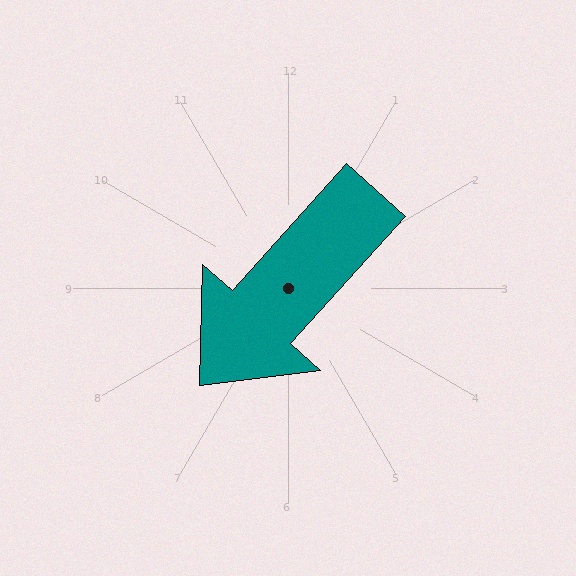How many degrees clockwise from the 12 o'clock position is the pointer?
Approximately 222 degrees.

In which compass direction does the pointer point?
Southwest.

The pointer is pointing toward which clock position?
Roughly 7 o'clock.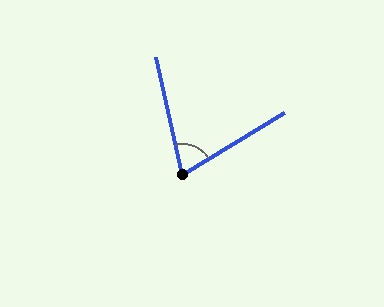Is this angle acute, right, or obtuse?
It is acute.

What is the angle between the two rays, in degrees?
Approximately 71 degrees.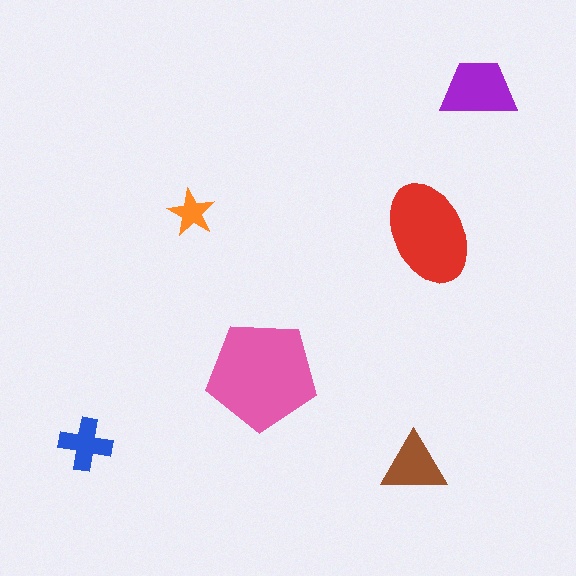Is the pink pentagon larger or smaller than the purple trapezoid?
Larger.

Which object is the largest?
The pink pentagon.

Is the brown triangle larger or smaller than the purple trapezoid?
Smaller.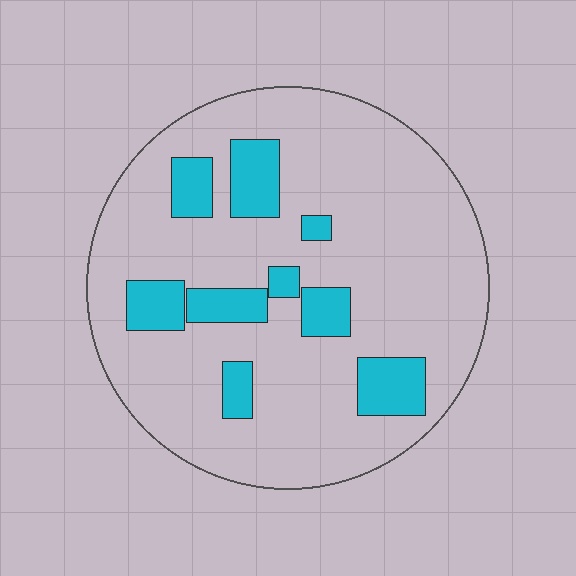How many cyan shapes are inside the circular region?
9.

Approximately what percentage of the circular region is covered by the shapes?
Approximately 20%.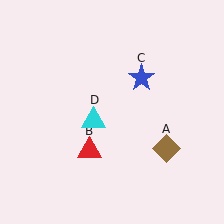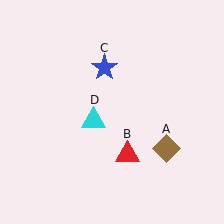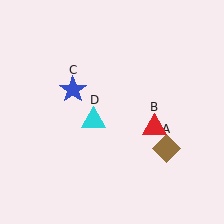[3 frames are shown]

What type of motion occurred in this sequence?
The red triangle (object B), blue star (object C) rotated counterclockwise around the center of the scene.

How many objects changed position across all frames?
2 objects changed position: red triangle (object B), blue star (object C).